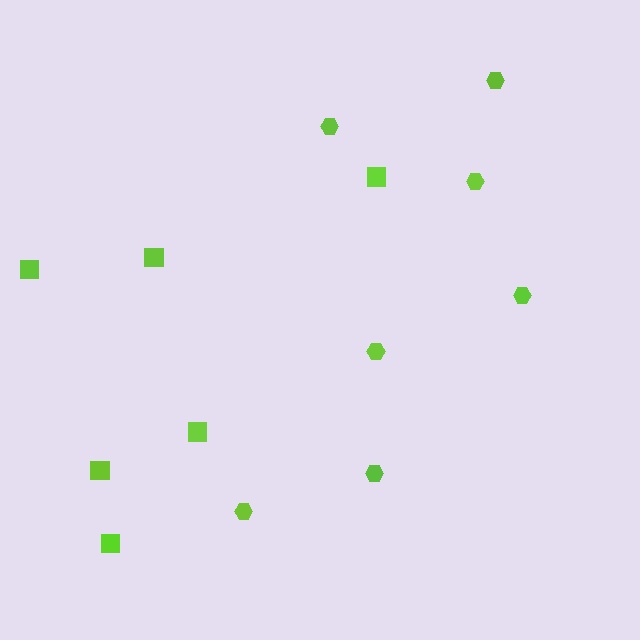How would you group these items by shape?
There are 2 groups: one group of squares (6) and one group of hexagons (7).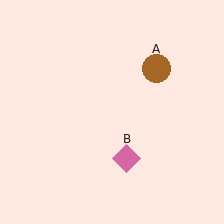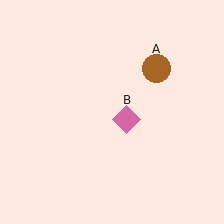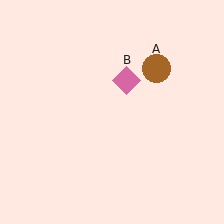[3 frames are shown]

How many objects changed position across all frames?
1 object changed position: pink diamond (object B).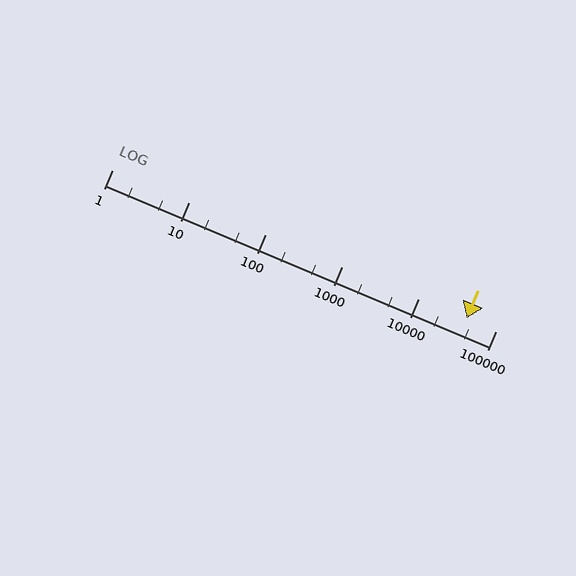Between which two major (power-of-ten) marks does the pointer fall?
The pointer is between 10000 and 100000.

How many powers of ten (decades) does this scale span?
The scale spans 5 decades, from 1 to 100000.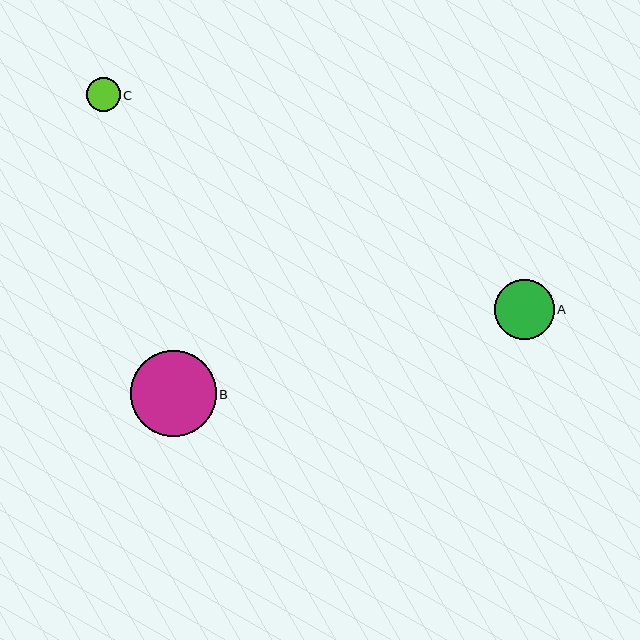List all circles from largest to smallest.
From largest to smallest: B, A, C.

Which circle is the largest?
Circle B is the largest with a size of approximately 86 pixels.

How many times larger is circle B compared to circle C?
Circle B is approximately 2.5 times the size of circle C.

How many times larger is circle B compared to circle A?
Circle B is approximately 1.4 times the size of circle A.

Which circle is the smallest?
Circle C is the smallest with a size of approximately 34 pixels.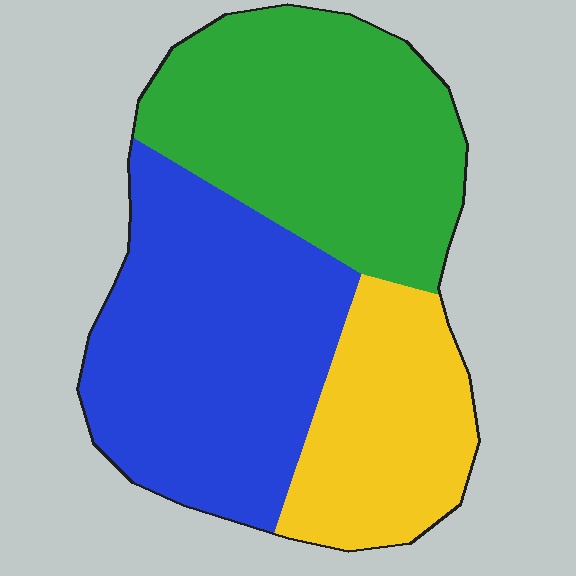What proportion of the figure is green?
Green takes up between a quarter and a half of the figure.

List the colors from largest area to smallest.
From largest to smallest: blue, green, yellow.